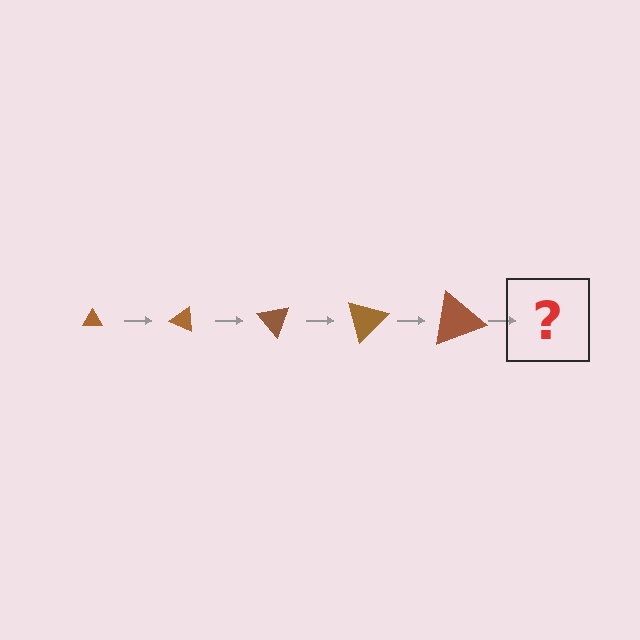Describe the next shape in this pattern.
It should be a triangle, larger than the previous one and rotated 125 degrees from the start.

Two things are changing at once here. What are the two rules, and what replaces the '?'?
The two rules are that the triangle grows larger each step and it rotates 25 degrees each step. The '?' should be a triangle, larger than the previous one and rotated 125 degrees from the start.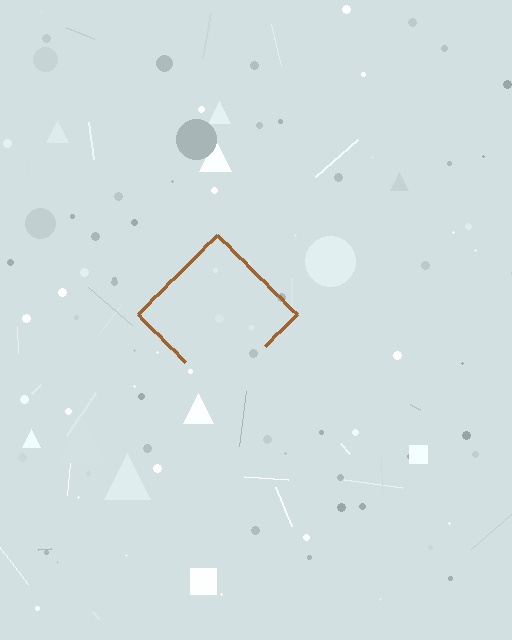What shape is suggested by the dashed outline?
The dashed outline suggests a diamond.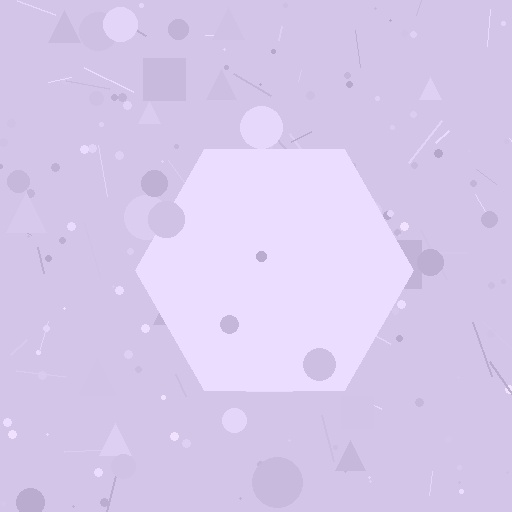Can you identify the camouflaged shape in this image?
The camouflaged shape is a hexagon.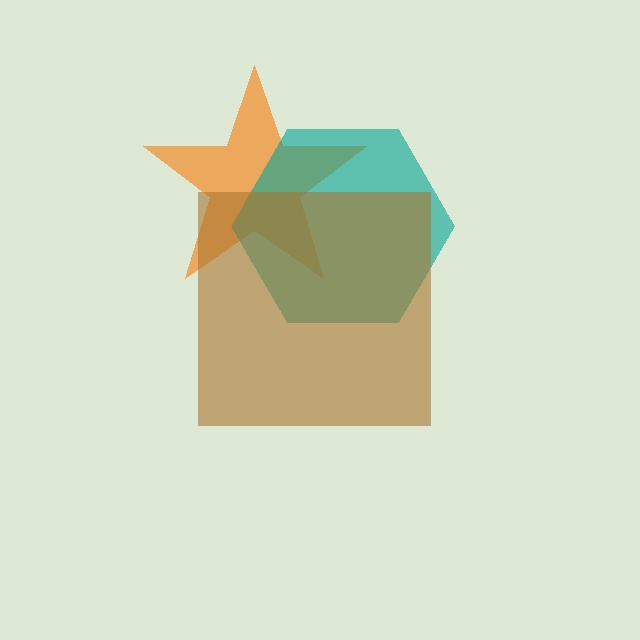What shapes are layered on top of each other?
The layered shapes are: an orange star, a teal hexagon, a brown square.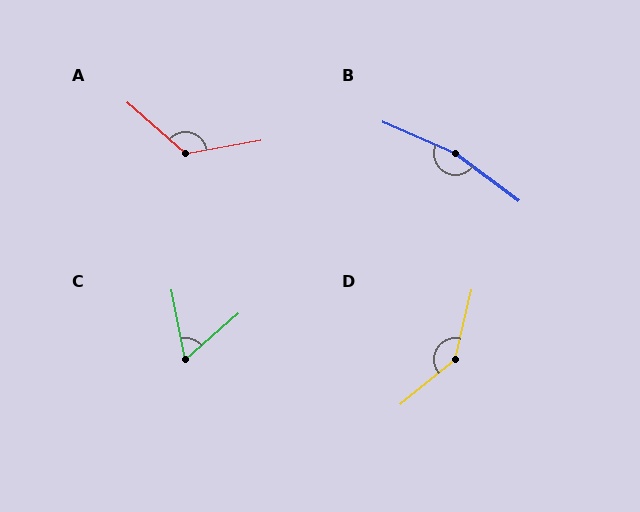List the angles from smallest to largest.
C (60°), A (128°), D (143°), B (167°).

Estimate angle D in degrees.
Approximately 143 degrees.